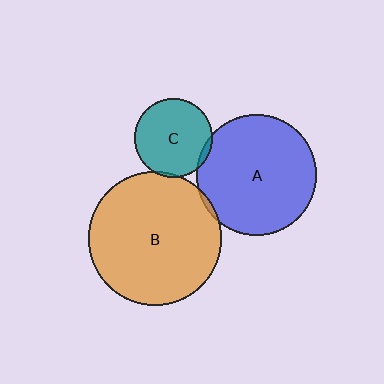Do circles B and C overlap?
Yes.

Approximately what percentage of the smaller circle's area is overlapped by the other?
Approximately 5%.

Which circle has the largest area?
Circle B (orange).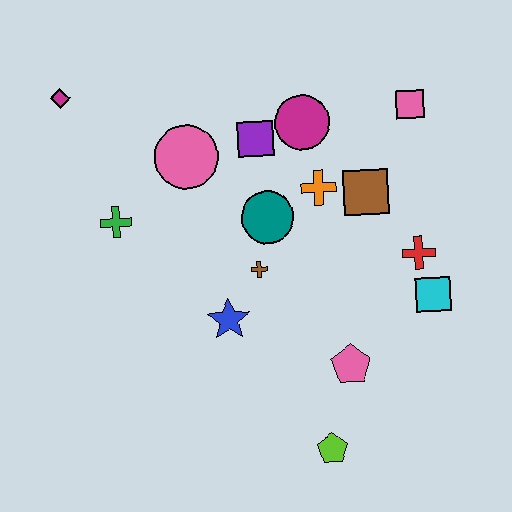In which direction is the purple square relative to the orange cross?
The purple square is to the left of the orange cross.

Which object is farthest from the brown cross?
The magenta diamond is farthest from the brown cross.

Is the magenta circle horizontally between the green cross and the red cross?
Yes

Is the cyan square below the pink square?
Yes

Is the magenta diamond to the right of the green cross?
No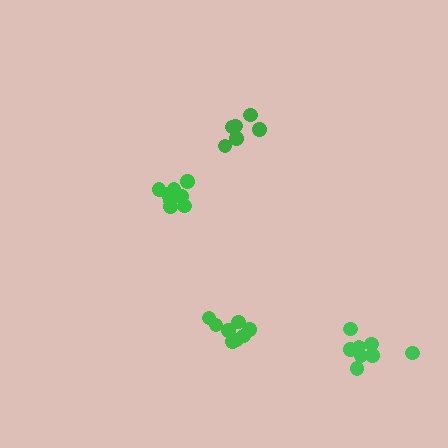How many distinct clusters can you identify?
There are 4 distinct clusters.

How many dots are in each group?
Group 1: 8 dots, Group 2: 6 dots, Group 3: 10 dots, Group 4: 8 dots (32 total).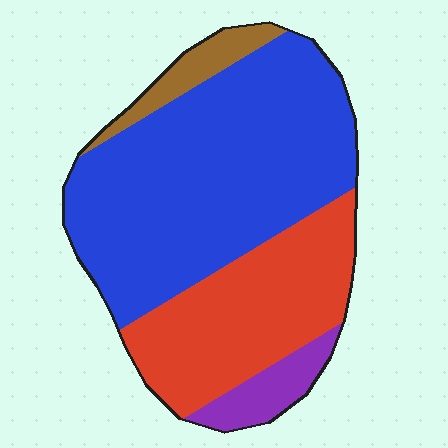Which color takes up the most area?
Blue, at roughly 55%.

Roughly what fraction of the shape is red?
Red covers roughly 30% of the shape.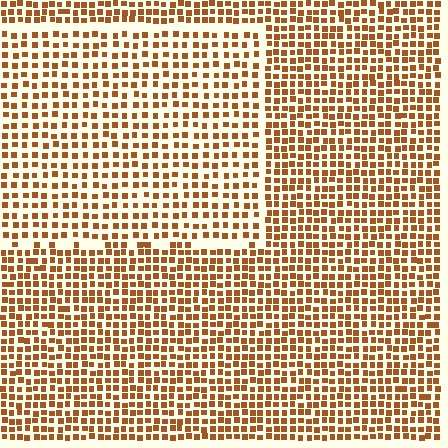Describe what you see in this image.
The image contains small brown elements arranged at two different densities. A rectangle-shaped region is visible where the elements are less densely packed than the surrounding area.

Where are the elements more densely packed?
The elements are more densely packed outside the rectangle boundary.